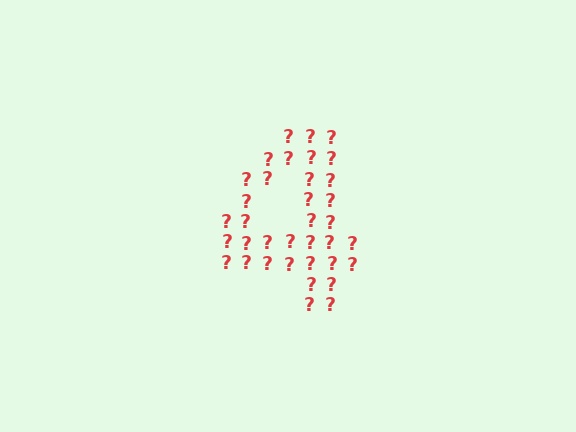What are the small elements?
The small elements are question marks.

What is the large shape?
The large shape is the digit 4.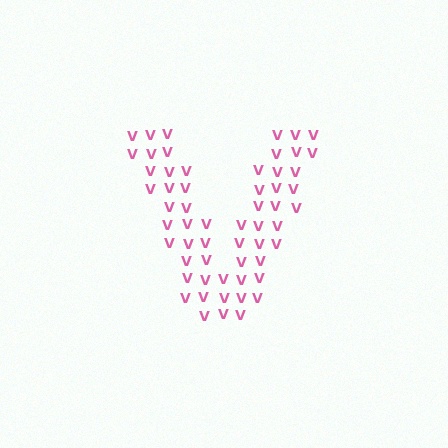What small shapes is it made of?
It is made of small letter V's.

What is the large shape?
The large shape is the letter V.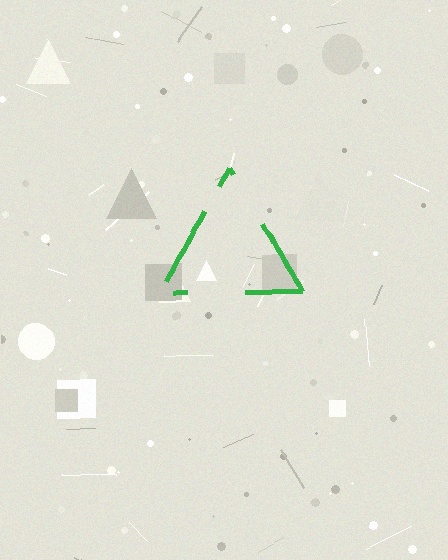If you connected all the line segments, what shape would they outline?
They would outline a triangle.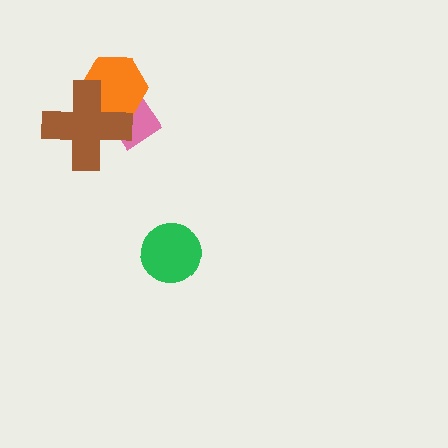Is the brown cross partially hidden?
No, no other shape covers it.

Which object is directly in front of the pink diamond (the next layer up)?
The orange hexagon is directly in front of the pink diamond.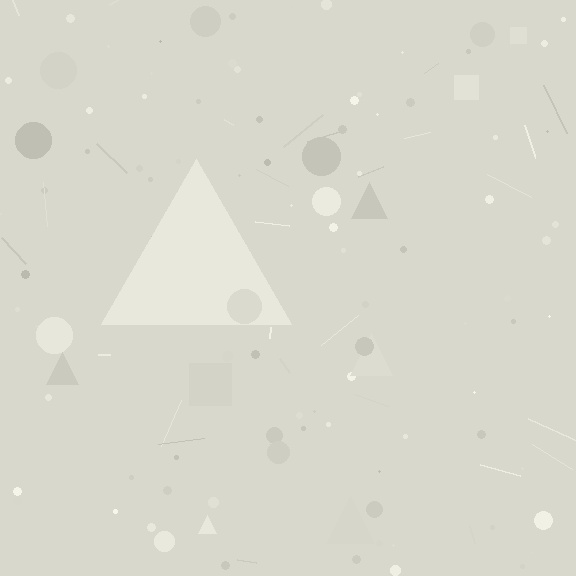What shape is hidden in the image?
A triangle is hidden in the image.